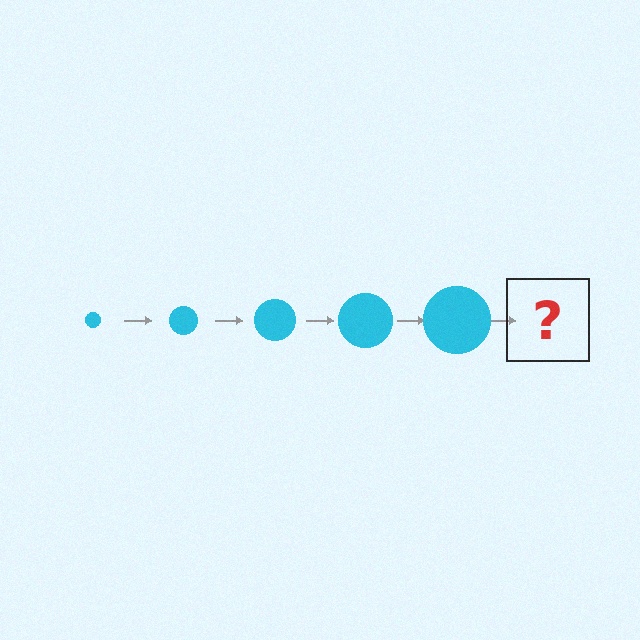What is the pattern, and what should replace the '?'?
The pattern is that the circle gets progressively larger each step. The '?' should be a cyan circle, larger than the previous one.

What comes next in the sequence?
The next element should be a cyan circle, larger than the previous one.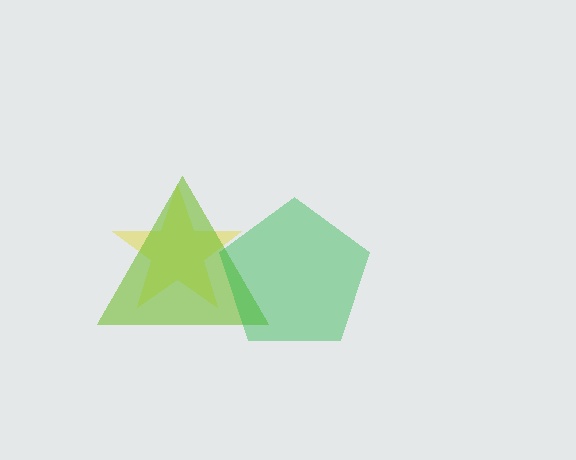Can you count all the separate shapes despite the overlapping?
Yes, there are 3 separate shapes.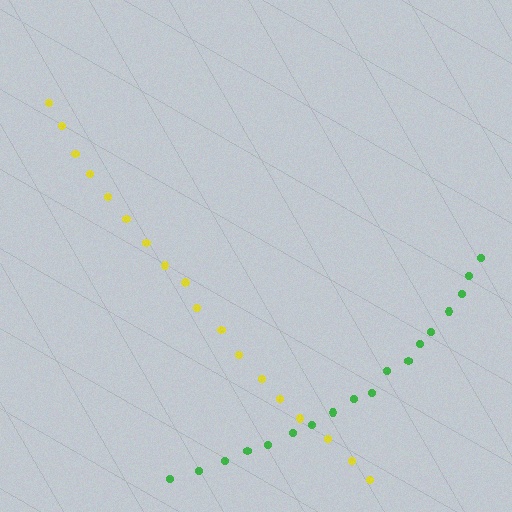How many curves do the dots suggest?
There are 2 distinct paths.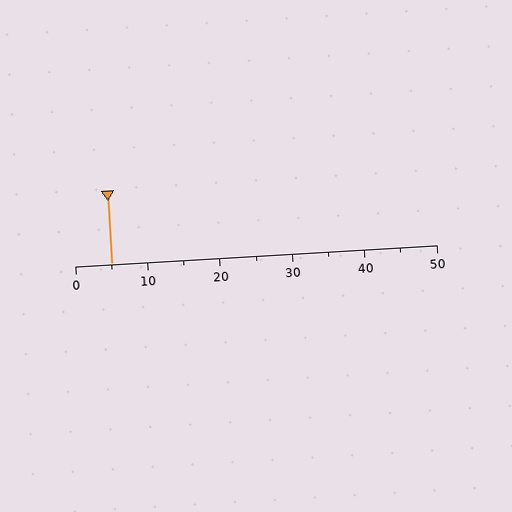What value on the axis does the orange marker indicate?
The marker indicates approximately 5.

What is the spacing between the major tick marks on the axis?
The major ticks are spaced 10 apart.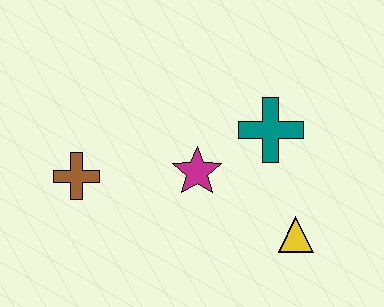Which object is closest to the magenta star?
The teal cross is closest to the magenta star.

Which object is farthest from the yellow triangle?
The brown cross is farthest from the yellow triangle.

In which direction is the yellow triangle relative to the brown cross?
The yellow triangle is to the right of the brown cross.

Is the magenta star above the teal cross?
No